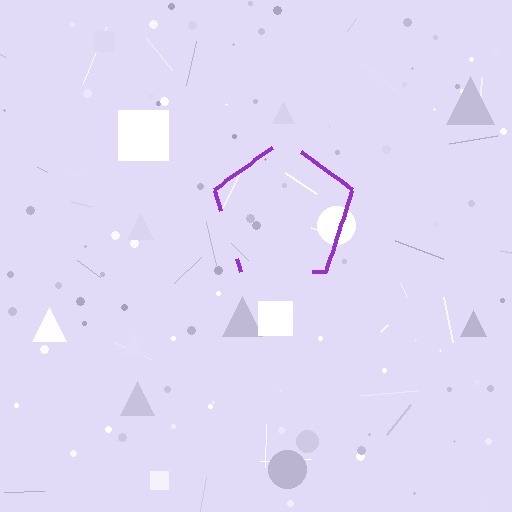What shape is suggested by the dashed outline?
The dashed outline suggests a pentagon.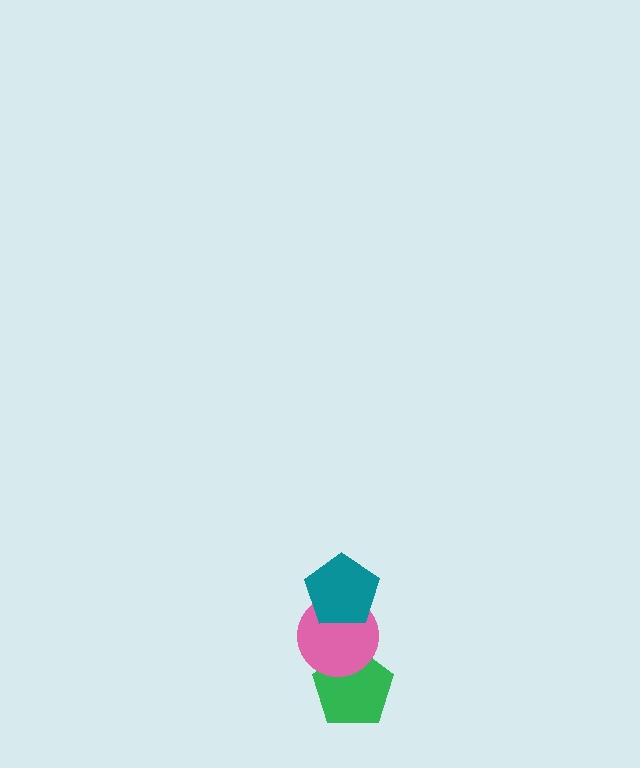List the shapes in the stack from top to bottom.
From top to bottom: the teal pentagon, the pink circle, the green pentagon.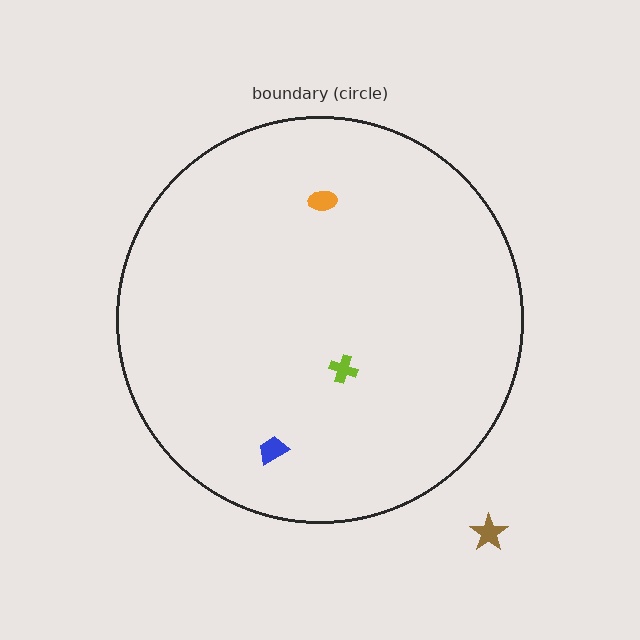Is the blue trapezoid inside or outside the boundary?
Inside.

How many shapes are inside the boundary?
3 inside, 1 outside.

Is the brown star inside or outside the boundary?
Outside.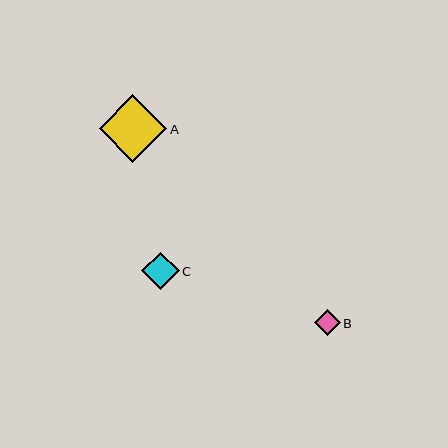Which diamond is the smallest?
Diamond B is the smallest with a size of approximately 26 pixels.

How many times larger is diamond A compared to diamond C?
Diamond A is approximately 1.8 times the size of diamond C.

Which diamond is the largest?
Diamond A is the largest with a size of approximately 67 pixels.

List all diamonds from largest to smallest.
From largest to smallest: A, C, B.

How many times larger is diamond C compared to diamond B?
Diamond C is approximately 1.4 times the size of diamond B.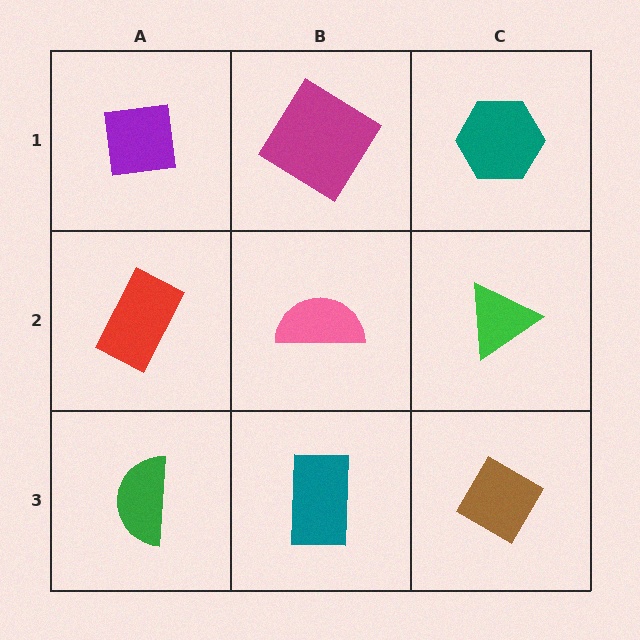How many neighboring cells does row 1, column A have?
2.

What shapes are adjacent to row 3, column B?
A pink semicircle (row 2, column B), a green semicircle (row 3, column A), a brown diamond (row 3, column C).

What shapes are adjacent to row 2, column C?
A teal hexagon (row 1, column C), a brown diamond (row 3, column C), a pink semicircle (row 2, column B).